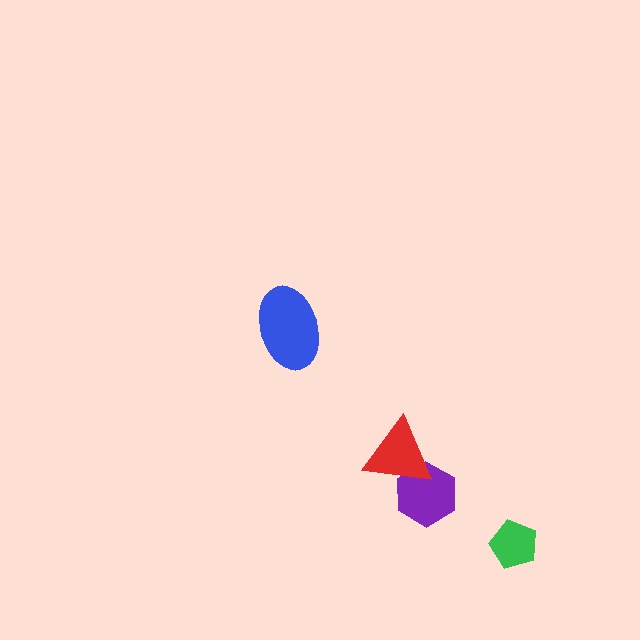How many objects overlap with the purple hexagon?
1 object overlaps with the purple hexagon.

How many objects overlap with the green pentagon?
0 objects overlap with the green pentagon.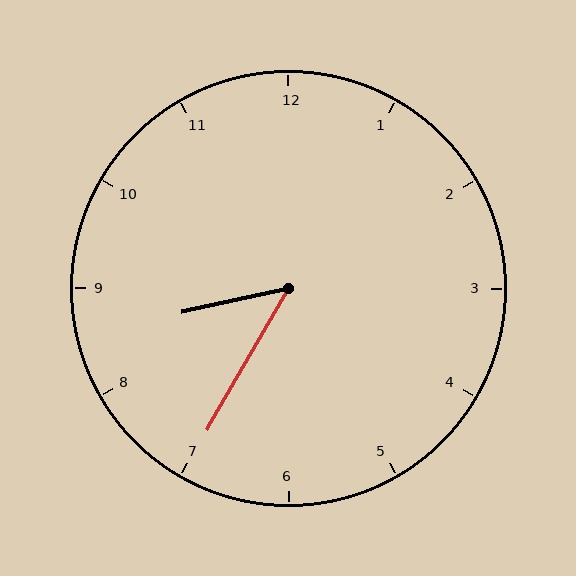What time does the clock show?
8:35.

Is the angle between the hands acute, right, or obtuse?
It is acute.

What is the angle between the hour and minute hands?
Approximately 48 degrees.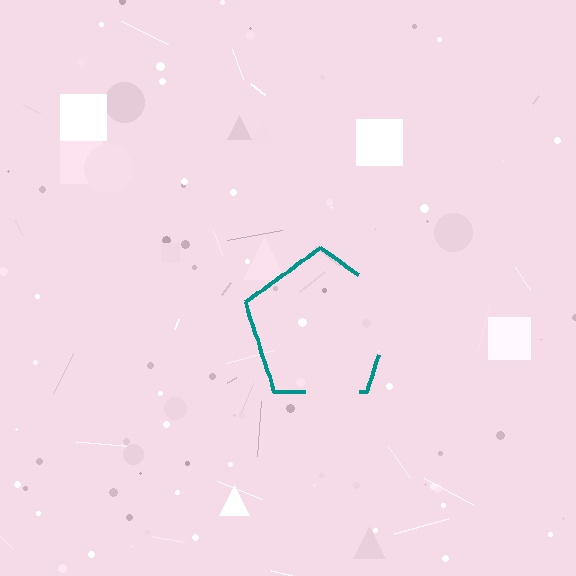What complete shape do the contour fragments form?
The contour fragments form a pentagon.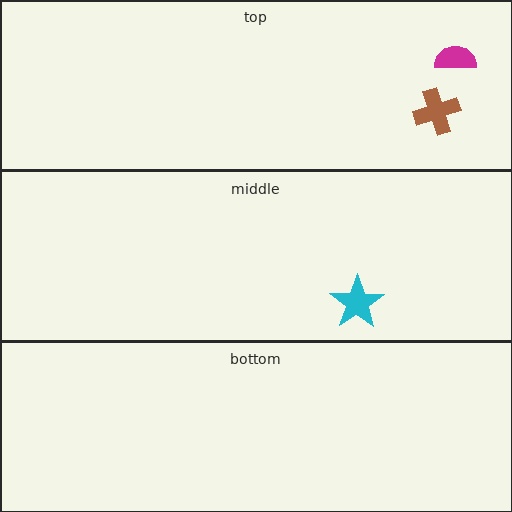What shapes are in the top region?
The magenta semicircle, the brown cross.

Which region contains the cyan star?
The middle region.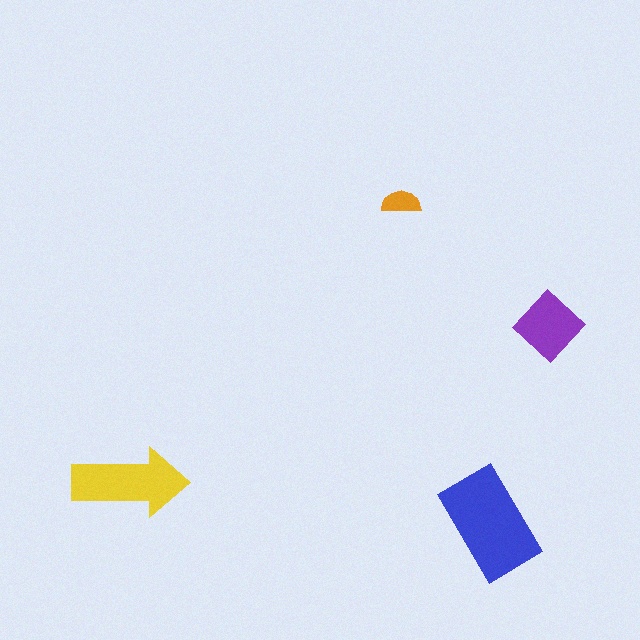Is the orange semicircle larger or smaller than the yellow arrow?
Smaller.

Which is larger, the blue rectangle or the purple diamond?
The blue rectangle.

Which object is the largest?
The blue rectangle.